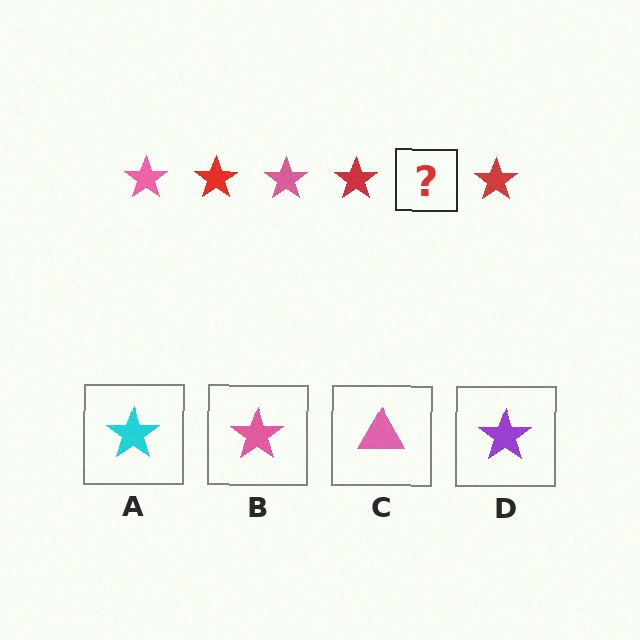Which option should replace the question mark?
Option B.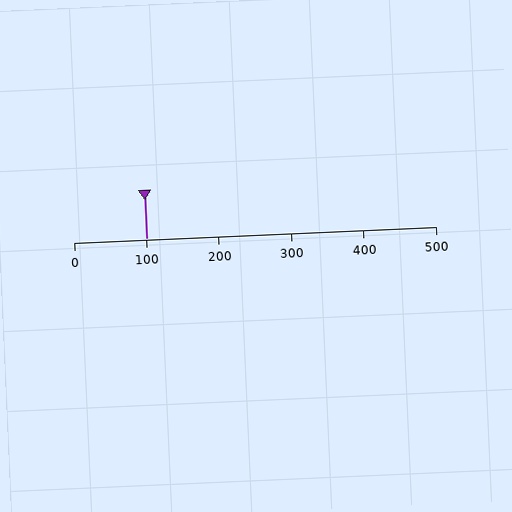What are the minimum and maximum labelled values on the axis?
The axis runs from 0 to 500.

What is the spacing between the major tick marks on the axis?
The major ticks are spaced 100 apart.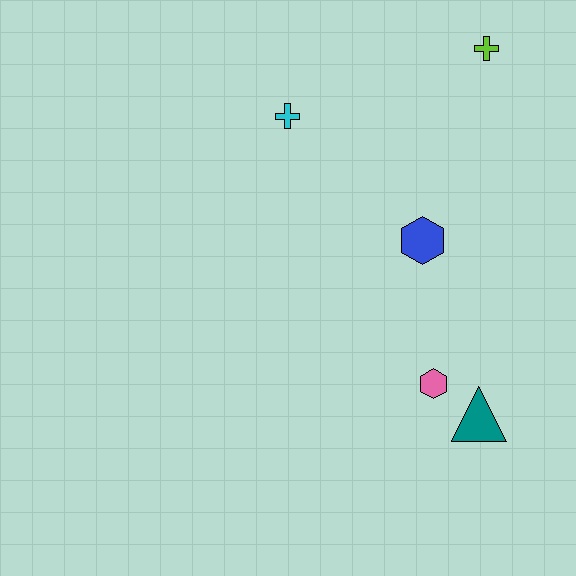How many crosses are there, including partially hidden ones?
There are 2 crosses.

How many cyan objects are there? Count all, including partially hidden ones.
There is 1 cyan object.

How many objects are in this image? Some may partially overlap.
There are 5 objects.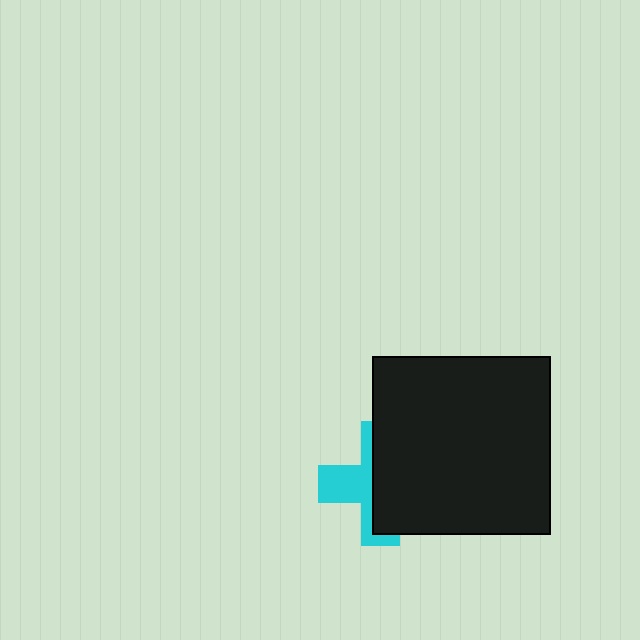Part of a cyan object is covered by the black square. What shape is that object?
It is a cross.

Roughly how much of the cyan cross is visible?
A small part of it is visible (roughly 40%).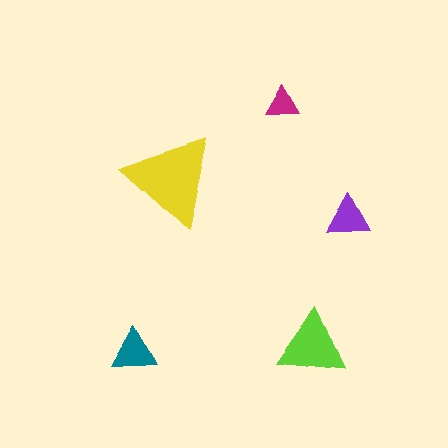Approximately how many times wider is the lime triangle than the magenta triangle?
About 2 times wider.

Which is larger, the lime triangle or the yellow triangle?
The yellow one.